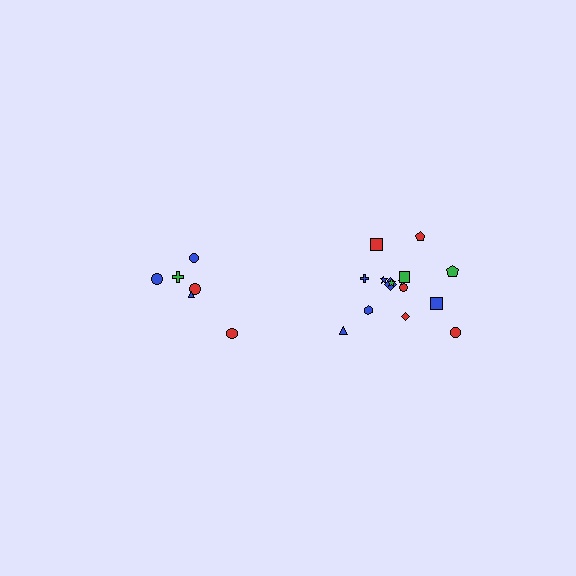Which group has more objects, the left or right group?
The right group.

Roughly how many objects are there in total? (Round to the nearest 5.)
Roughly 20 objects in total.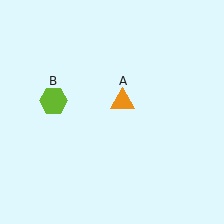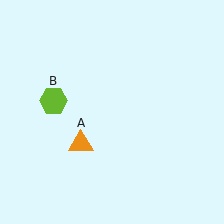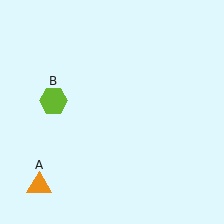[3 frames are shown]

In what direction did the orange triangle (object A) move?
The orange triangle (object A) moved down and to the left.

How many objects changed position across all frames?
1 object changed position: orange triangle (object A).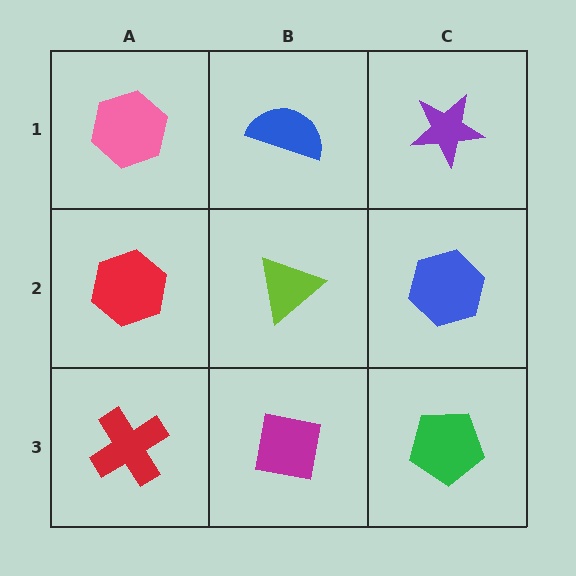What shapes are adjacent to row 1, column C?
A blue hexagon (row 2, column C), a blue semicircle (row 1, column B).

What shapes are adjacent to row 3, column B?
A lime triangle (row 2, column B), a red cross (row 3, column A), a green pentagon (row 3, column C).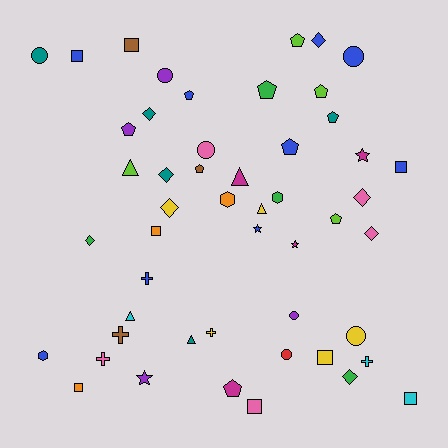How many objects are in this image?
There are 50 objects.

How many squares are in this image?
There are 8 squares.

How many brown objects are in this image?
There are 3 brown objects.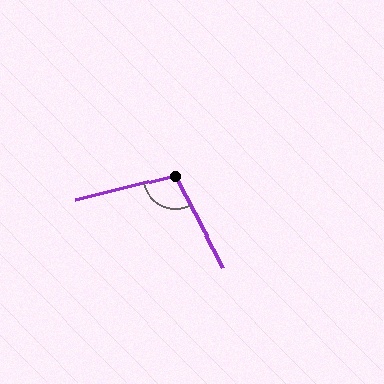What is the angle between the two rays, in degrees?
Approximately 103 degrees.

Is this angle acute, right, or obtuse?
It is obtuse.